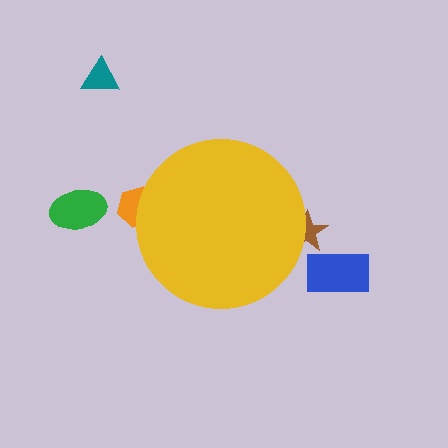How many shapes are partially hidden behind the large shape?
2 shapes are partially hidden.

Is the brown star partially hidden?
Yes, the brown star is partially hidden behind the yellow circle.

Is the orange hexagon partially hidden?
Yes, the orange hexagon is partially hidden behind the yellow circle.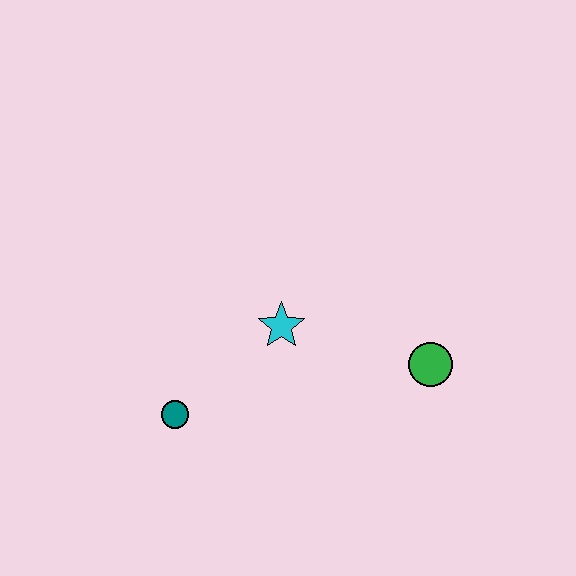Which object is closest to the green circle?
The cyan star is closest to the green circle.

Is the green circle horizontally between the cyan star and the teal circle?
No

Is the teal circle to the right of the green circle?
No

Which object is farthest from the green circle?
The teal circle is farthest from the green circle.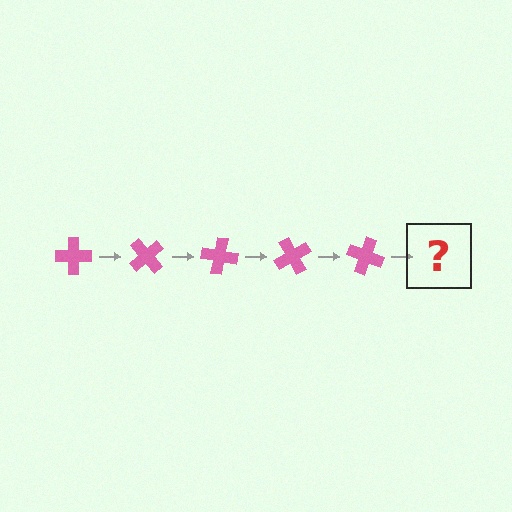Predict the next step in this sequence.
The next step is a pink cross rotated 250 degrees.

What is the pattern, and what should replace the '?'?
The pattern is that the cross rotates 50 degrees each step. The '?' should be a pink cross rotated 250 degrees.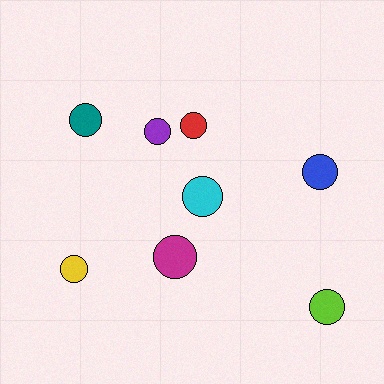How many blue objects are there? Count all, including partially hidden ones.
There is 1 blue object.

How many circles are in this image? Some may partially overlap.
There are 8 circles.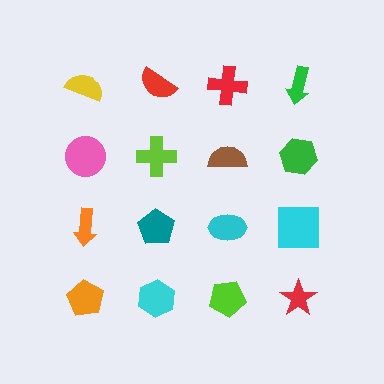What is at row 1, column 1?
A yellow semicircle.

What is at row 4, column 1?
An orange pentagon.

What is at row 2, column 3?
A brown semicircle.